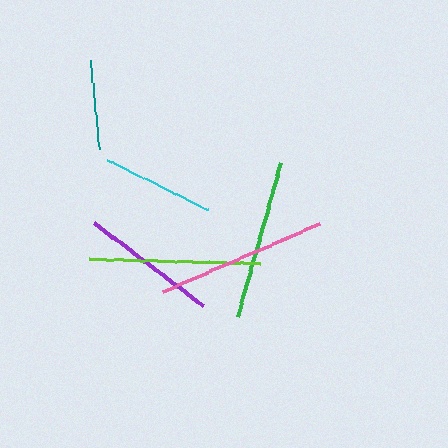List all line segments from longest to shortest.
From longest to shortest: pink, lime, green, purple, cyan, teal.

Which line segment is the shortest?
The teal line is the shortest at approximately 89 pixels.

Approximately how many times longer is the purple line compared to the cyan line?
The purple line is approximately 1.2 times the length of the cyan line.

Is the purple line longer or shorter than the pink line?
The pink line is longer than the purple line.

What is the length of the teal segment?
The teal segment is approximately 89 pixels long.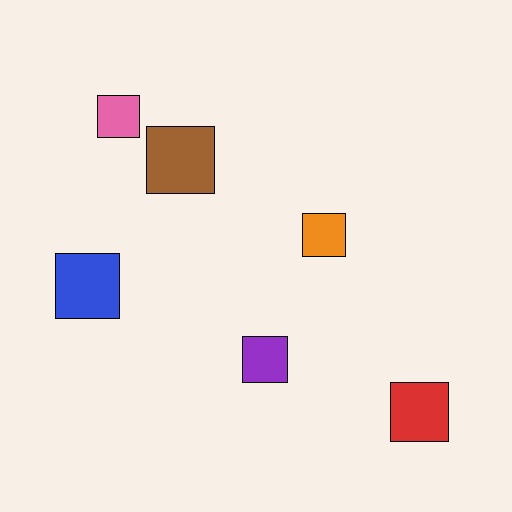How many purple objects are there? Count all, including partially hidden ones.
There is 1 purple object.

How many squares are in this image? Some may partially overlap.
There are 6 squares.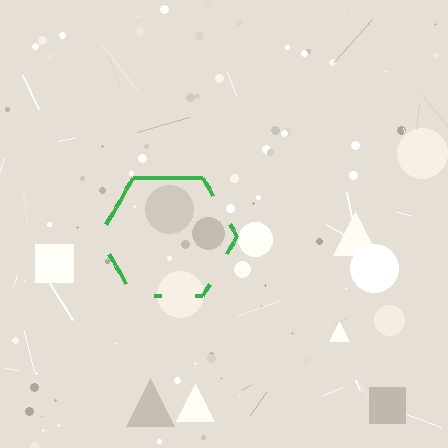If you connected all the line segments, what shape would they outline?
They would outline a hexagon.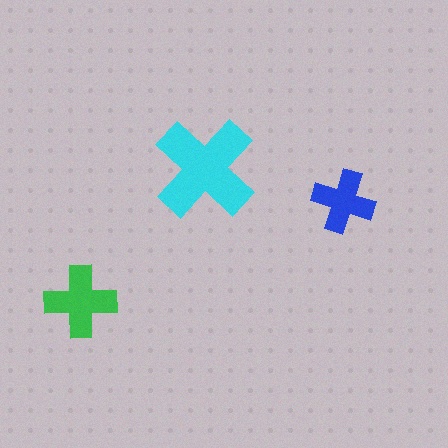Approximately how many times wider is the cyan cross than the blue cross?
About 1.5 times wider.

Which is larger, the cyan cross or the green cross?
The cyan one.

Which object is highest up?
The cyan cross is topmost.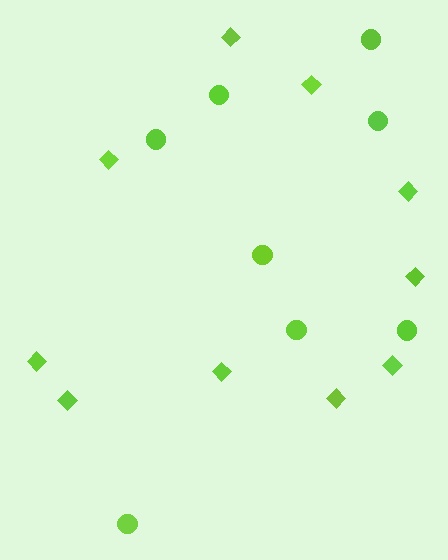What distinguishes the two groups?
There are 2 groups: one group of diamonds (10) and one group of circles (8).